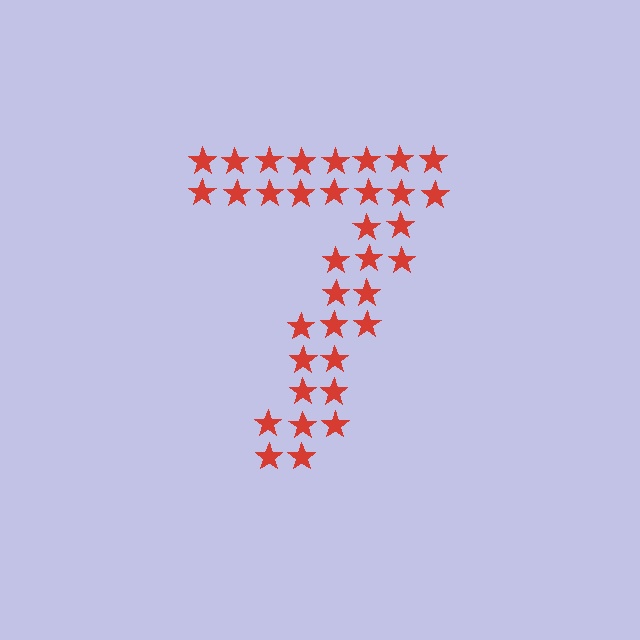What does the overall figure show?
The overall figure shows the digit 7.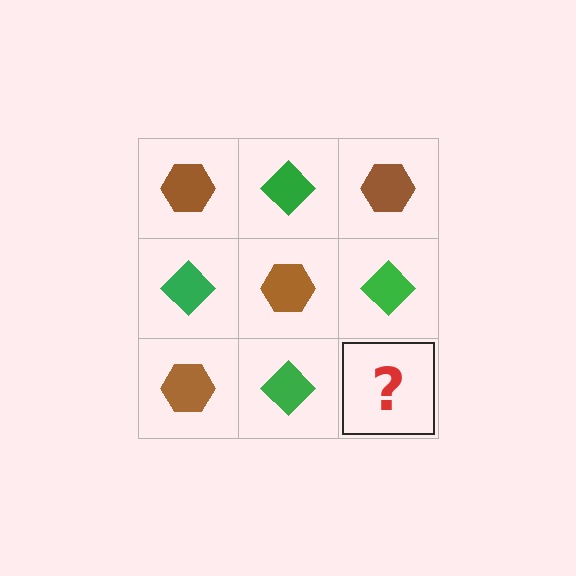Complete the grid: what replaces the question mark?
The question mark should be replaced with a brown hexagon.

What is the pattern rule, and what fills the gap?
The rule is that it alternates brown hexagon and green diamond in a checkerboard pattern. The gap should be filled with a brown hexagon.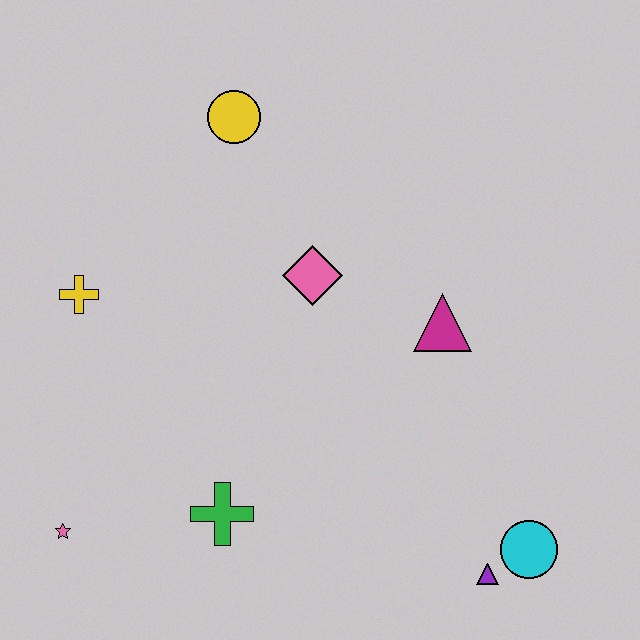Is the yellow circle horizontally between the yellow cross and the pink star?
No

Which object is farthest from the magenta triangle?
The pink star is farthest from the magenta triangle.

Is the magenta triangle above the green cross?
Yes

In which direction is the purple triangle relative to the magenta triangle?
The purple triangle is below the magenta triangle.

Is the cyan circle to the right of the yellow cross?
Yes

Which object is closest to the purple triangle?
The cyan circle is closest to the purple triangle.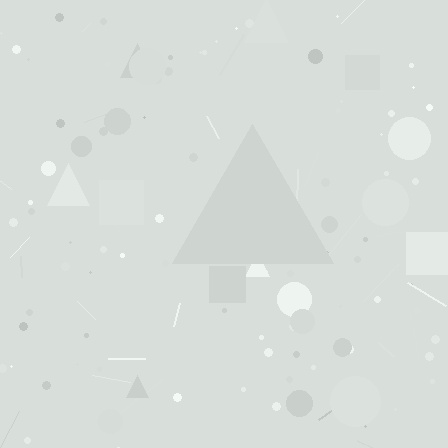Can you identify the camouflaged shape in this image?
The camouflaged shape is a triangle.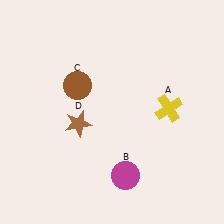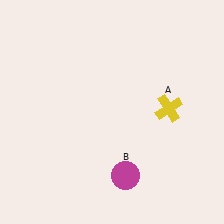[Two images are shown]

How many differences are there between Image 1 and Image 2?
There are 2 differences between the two images.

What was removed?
The brown circle (C), the brown star (D) were removed in Image 2.